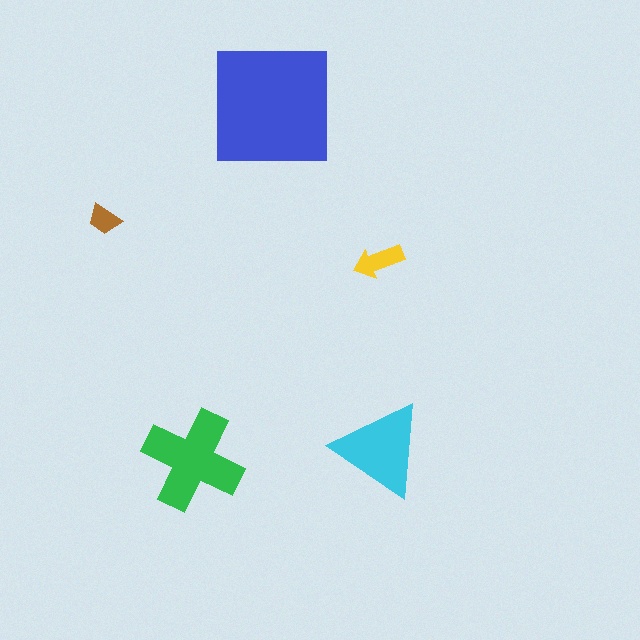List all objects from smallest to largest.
The brown trapezoid, the yellow arrow, the cyan triangle, the green cross, the blue square.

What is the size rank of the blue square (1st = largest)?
1st.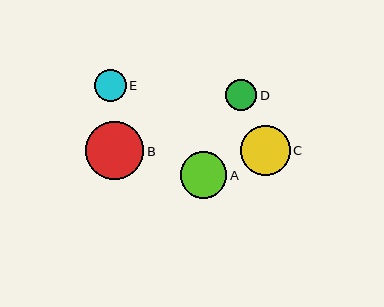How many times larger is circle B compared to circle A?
Circle B is approximately 1.3 times the size of circle A.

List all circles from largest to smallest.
From largest to smallest: B, C, A, E, D.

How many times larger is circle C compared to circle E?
Circle C is approximately 1.6 times the size of circle E.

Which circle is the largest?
Circle B is the largest with a size of approximately 58 pixels.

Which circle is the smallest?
Circle D is the smallest with a size of approximately 32 pixels.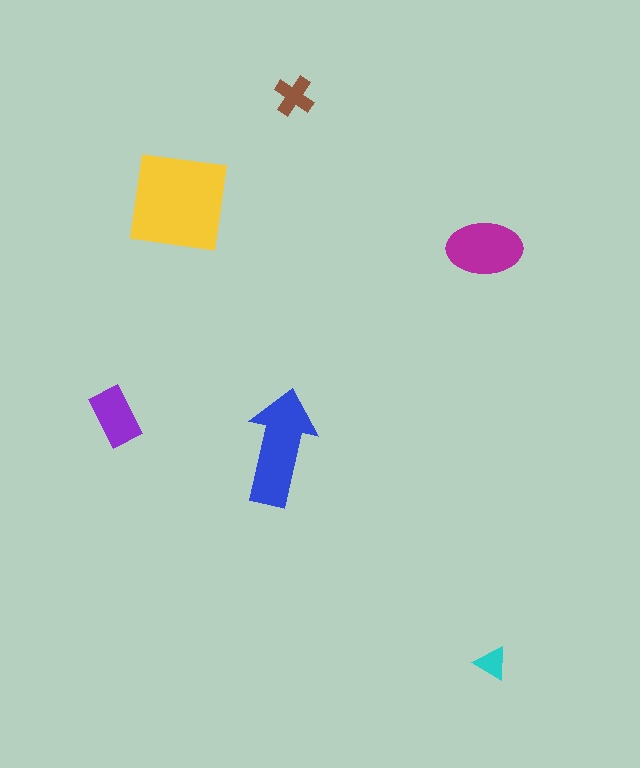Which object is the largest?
The yellow square.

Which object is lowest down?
The cyan triangle is bottommost.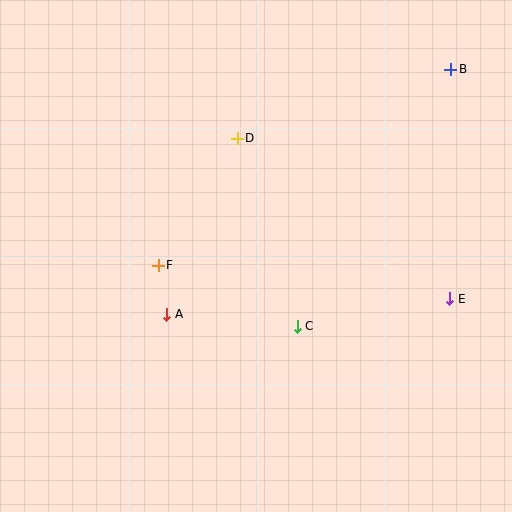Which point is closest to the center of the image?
Point C at (297, 326) is closest to the center.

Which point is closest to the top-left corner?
Point D is closest to the top-left corner.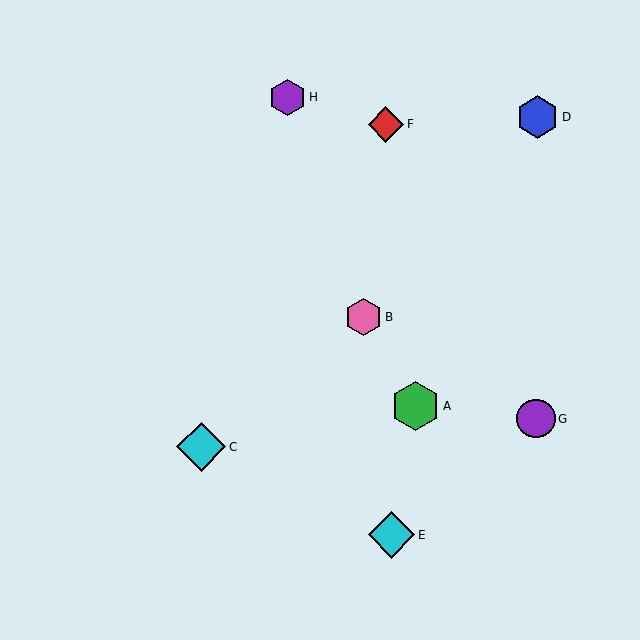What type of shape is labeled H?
Shape H is a purple hexagon.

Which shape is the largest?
The green hexagon (labeled A) is the largest.